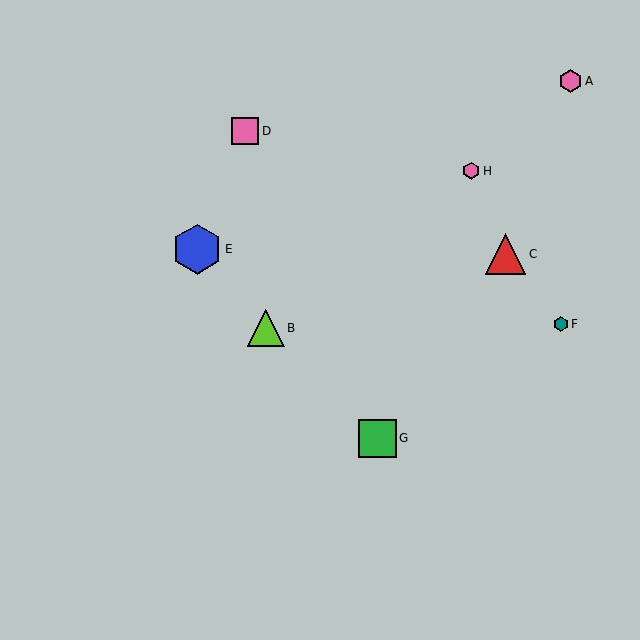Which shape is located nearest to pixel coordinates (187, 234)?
The blue hexagon (labeled E) at (197, 249) is nearest to that location.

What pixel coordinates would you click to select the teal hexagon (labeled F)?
Click at (561, 324) to select the teal hexagon F.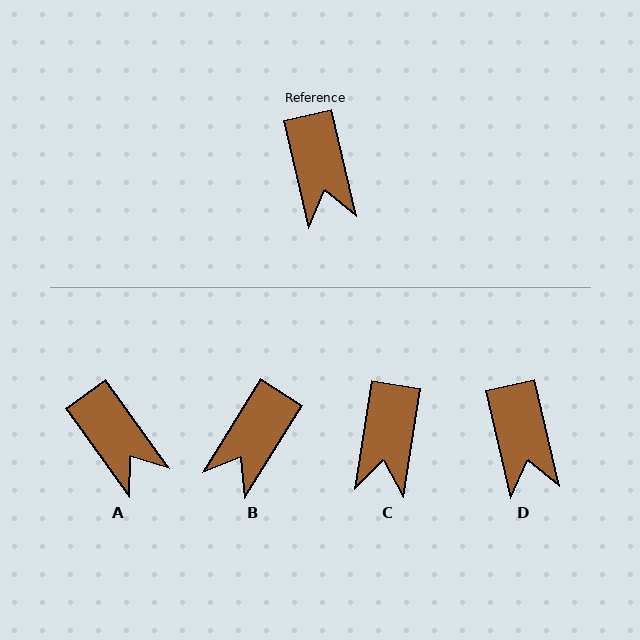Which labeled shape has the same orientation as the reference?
D.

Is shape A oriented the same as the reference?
No, it is off by about 23 degrees.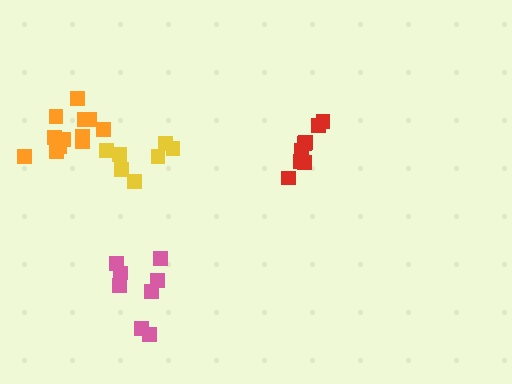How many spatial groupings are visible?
There are 4 spatial groupings.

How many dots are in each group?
Group 1: 8 dots, Group 2: 8 dots, Group 3: 12 dots, Group 4: 7 dots (35 total).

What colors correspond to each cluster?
The clusters are colored: red, pink, orange, yellow.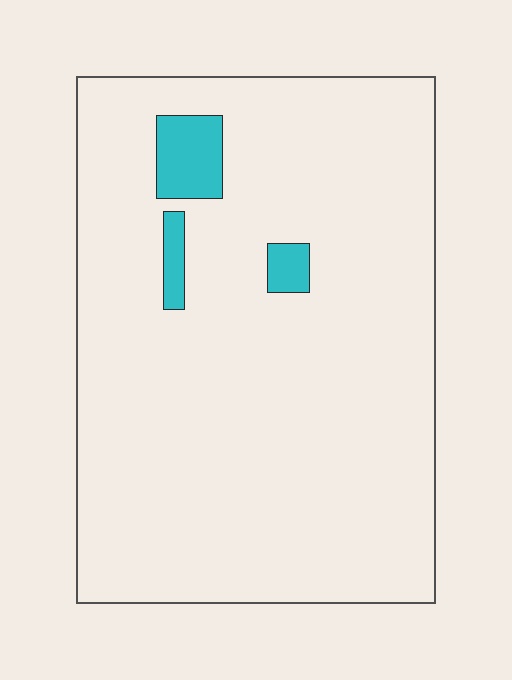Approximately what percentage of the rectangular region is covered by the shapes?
Approximately 5%.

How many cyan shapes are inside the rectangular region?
3.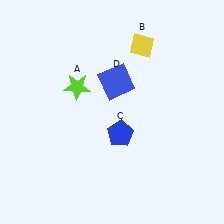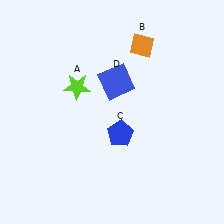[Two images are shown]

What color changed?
The diamond (B) changed from yellow in Image 1 to orange in Image 2.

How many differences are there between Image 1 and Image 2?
There is 1 difference between the two images.